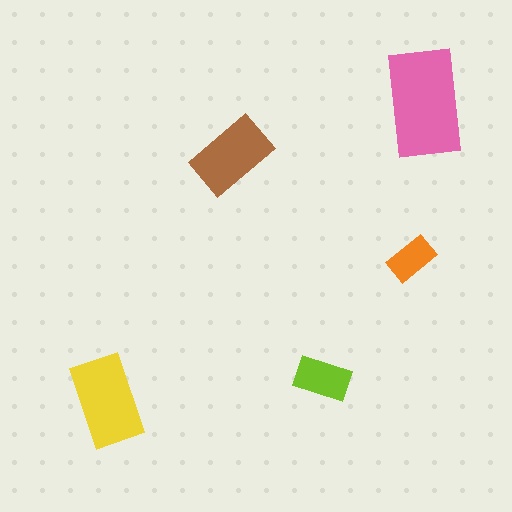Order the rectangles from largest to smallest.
the pink one, the yellow one, the brown one, the lime one, the orange one.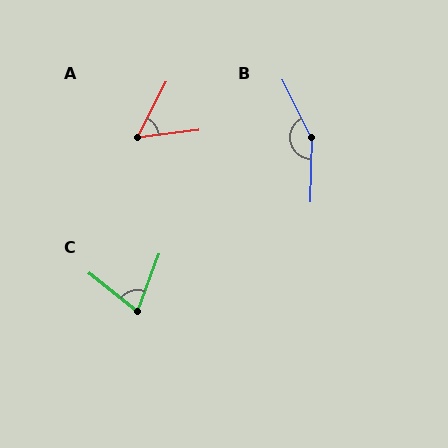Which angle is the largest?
B, at approximately 152 degrees.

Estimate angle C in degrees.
Approximately 72 degrees.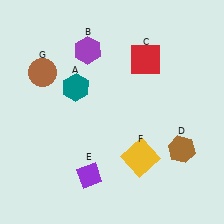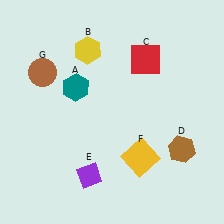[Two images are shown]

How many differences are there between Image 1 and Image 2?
There is 1 difference between the two images.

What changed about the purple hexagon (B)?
In Image 1, B is purple. In Image 2, it changed to yellow.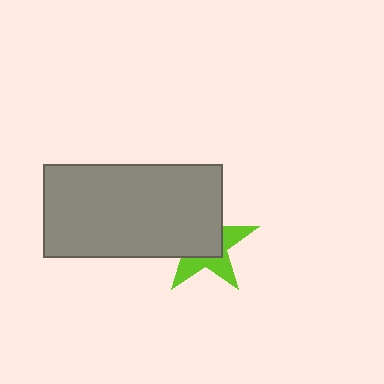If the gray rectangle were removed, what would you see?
You would see the complete lime star.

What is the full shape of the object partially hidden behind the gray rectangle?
The partially hidden object is a lime star.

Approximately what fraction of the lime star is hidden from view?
Roughly 58% of the lime star is hidden behind the gray rectangle.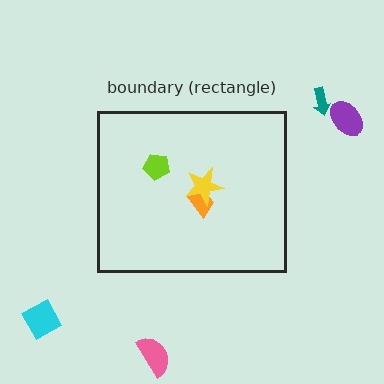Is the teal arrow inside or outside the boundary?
Outside.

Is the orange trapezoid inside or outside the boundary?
Inside.